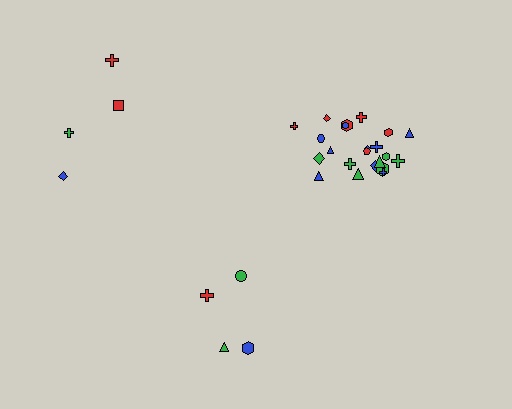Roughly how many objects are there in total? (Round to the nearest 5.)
Roughly 30 objects in total.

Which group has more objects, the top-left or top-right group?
The top-right group.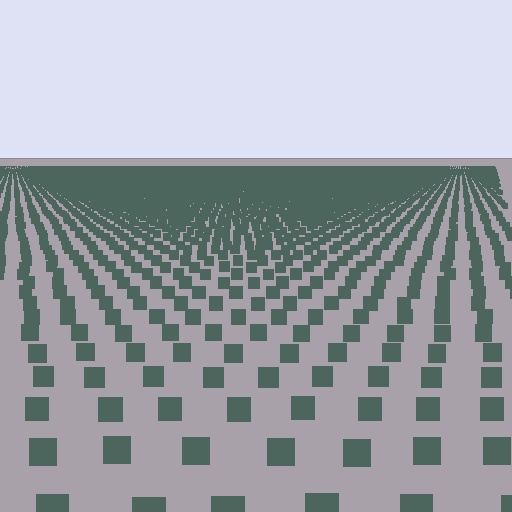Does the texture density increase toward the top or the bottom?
Density increases toward the top.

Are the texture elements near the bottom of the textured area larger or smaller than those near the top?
Larger. Near the bottom, elements are closer to the viewer and appear at a bigger on-screen size.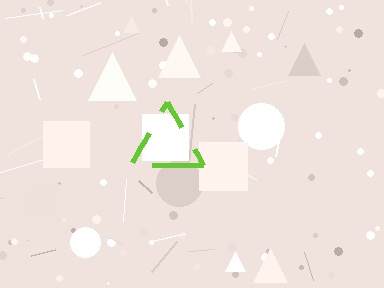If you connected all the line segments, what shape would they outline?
They would outline a triangle.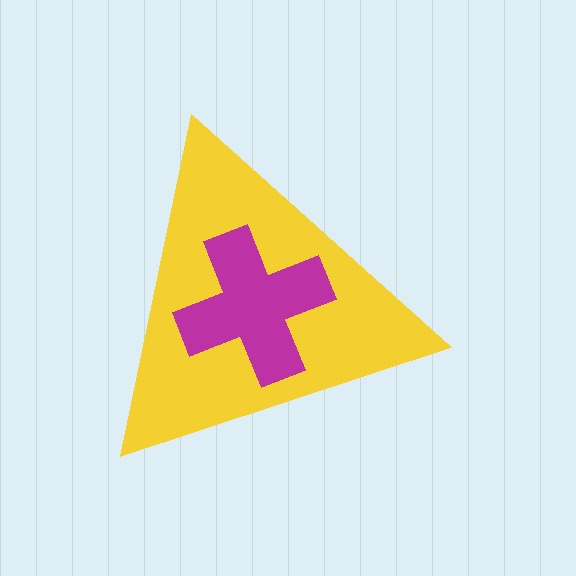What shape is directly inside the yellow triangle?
The magenta cross.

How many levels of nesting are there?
2.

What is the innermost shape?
The magenta cross.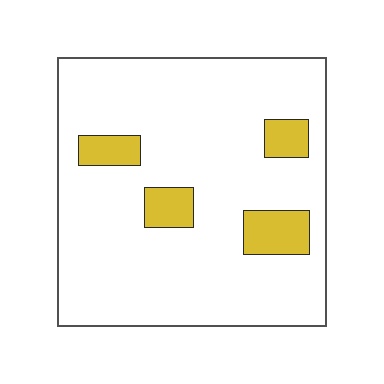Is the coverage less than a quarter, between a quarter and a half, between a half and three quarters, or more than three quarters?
Less than a quarter.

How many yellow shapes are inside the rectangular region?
4.